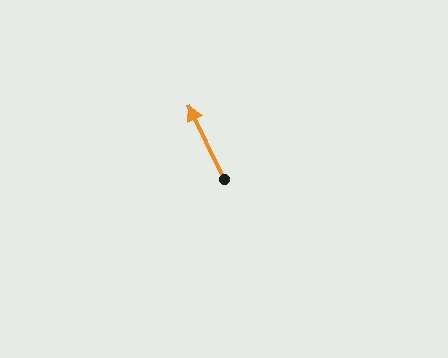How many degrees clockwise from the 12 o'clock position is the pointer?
Approximately 334 degrees.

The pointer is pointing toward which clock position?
Roughly 11 o'clock.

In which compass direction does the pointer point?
Northwest.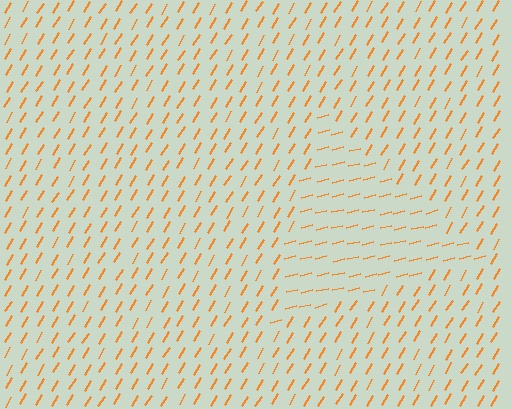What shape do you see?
I see a triangle.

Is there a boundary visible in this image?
Yes, there is a texture boundary formed by a change in line orientation.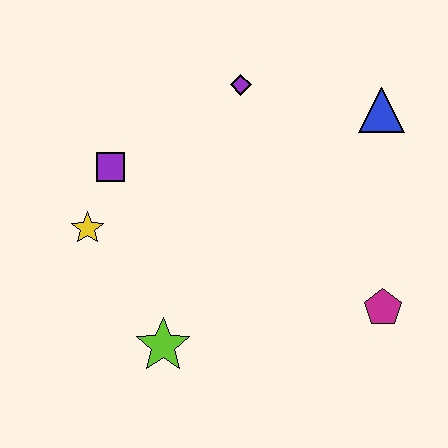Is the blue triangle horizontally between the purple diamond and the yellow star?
No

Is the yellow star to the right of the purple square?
No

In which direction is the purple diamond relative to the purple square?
The purple diamond is to the right of the purple square.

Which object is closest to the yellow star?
The purple square is closest to the yellow star.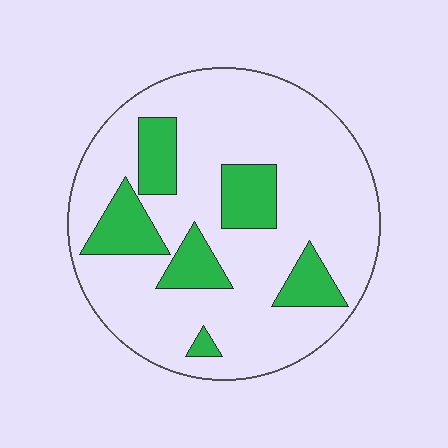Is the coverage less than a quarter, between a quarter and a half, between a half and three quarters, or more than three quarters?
Less than a quarter.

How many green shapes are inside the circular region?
6.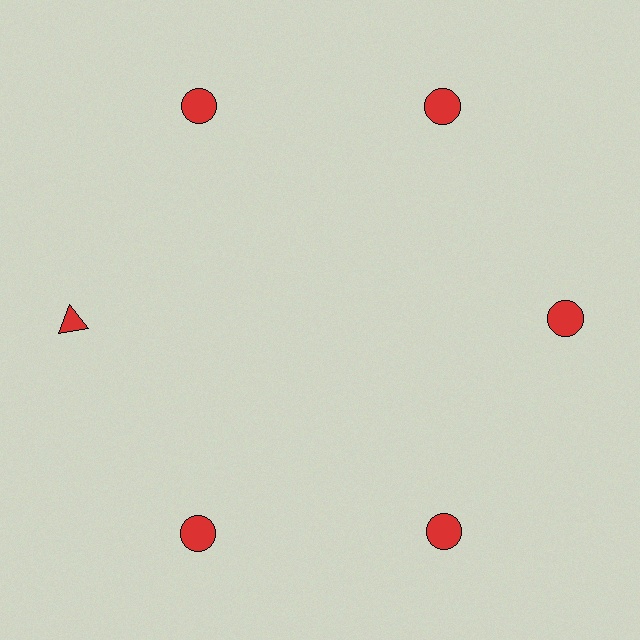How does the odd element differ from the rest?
It has a different shape: triangle instead of circle.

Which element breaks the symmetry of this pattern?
The red triangle at roughly the 9 o'clock position breaks the symmetry. All other shapes are red circles.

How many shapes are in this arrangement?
There are 6 shapes arranged in a ring pattern.